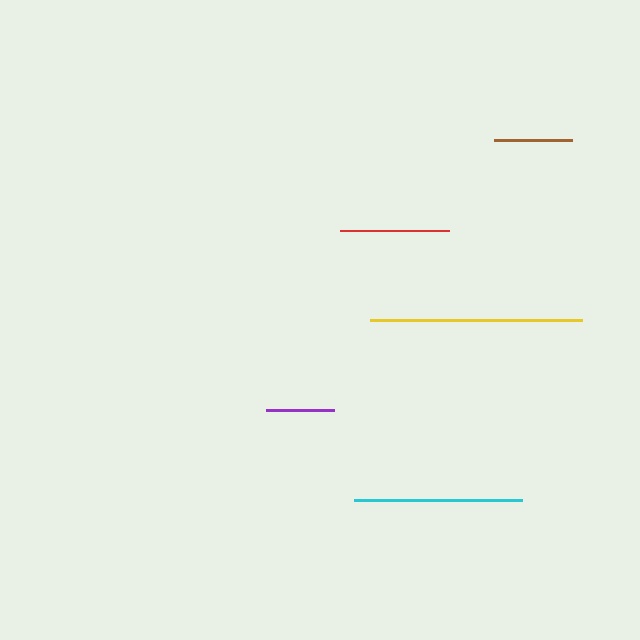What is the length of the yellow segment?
The yellow segment is approximately 212 pixels long.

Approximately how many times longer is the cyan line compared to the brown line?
The cyan line is approximately 2.1 times the length of the brown line.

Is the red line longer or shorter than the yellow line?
The yellow line is longer than the red line.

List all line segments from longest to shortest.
From longest to shortest: yellow, cyan, red, brown, purple.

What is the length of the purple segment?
The purple segment is approximately 68 pixels long.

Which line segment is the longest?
The yellow line is the longest at approximately 212 pixels.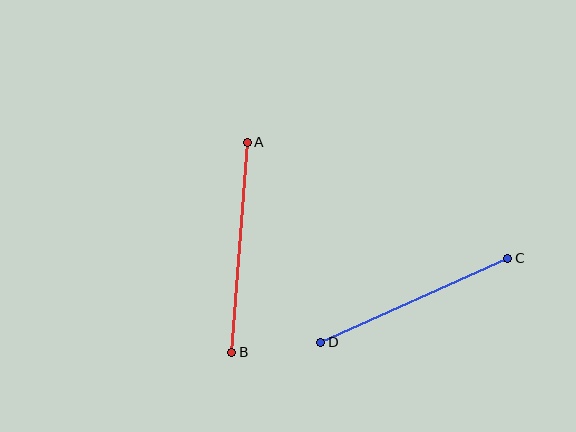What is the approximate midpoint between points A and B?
The midpoint is at approximately (239, 247) pixels.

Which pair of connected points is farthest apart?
Points A and B are farthest apart.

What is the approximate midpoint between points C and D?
The midpoint is at approximately (414, 300) pixels.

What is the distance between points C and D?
The distance is approximately 205 pixels.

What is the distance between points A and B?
The distance is approximately 211 pixels.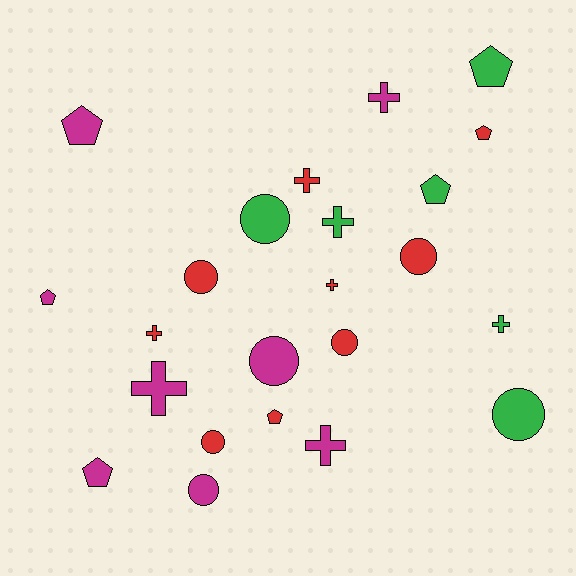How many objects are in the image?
There are 23 objects.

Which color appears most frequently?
Red, with 9 objects.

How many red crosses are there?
There are 3 red crosses.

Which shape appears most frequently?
Cross, with 8 objects.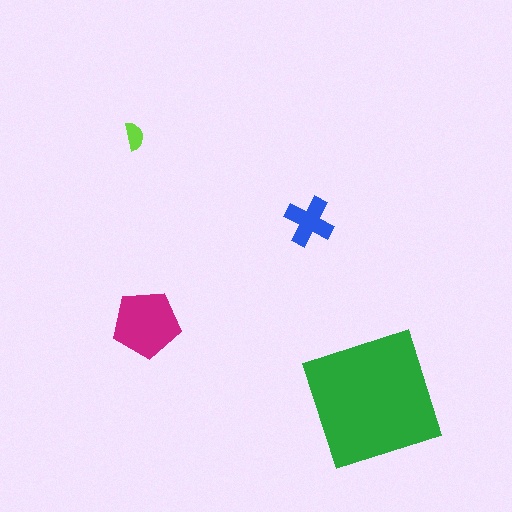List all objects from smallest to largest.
The lime semicircle, the blue cross, the magenta pentagon, the green square.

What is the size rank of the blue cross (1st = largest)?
3rd.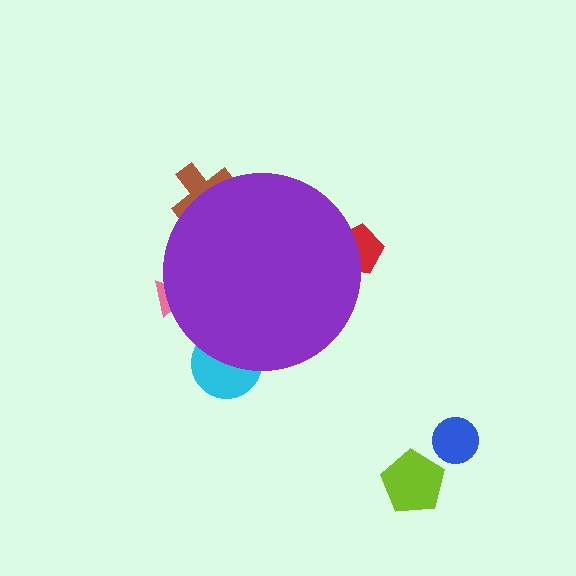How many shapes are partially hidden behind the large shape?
4 shapes are partially hidden.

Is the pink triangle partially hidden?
Yes, the pink triangle is partially hidden behind the purple circle.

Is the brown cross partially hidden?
Yes, the brown cross is partially hidden behind the purple circle.